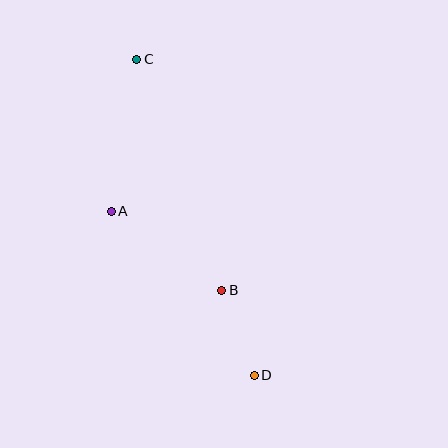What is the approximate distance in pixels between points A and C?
The distance between A and C is approximately 154 pixels.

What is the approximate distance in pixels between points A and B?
The distance between A and B is approximately 136 pixels.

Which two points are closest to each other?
Points B and D are closest to each other.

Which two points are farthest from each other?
Points C and D are farthest from each other.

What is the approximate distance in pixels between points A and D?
The distance between A and D is approximately 218 pixels.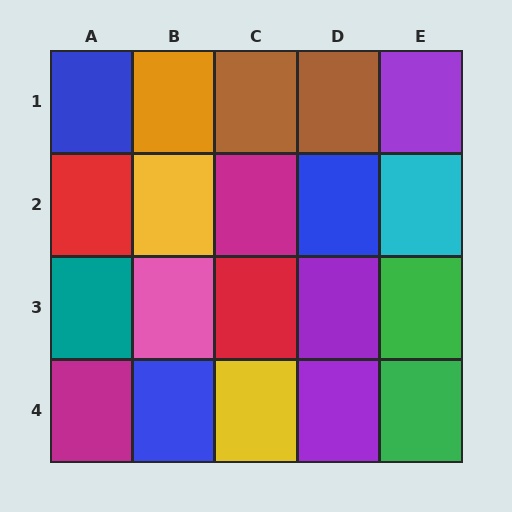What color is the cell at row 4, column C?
Yellow.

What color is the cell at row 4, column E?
Green.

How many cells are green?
2 cells are green.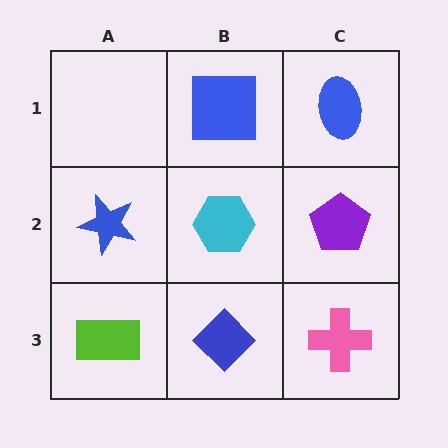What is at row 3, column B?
A blue diamond.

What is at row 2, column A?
A blue star.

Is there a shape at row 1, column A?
No, that cell is empty.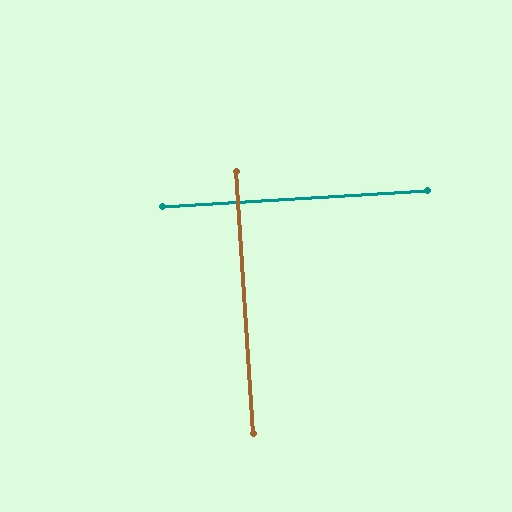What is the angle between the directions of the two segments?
Approximately 90 degrees.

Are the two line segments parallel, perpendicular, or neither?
Perpendicular — they meet at approximately 90°.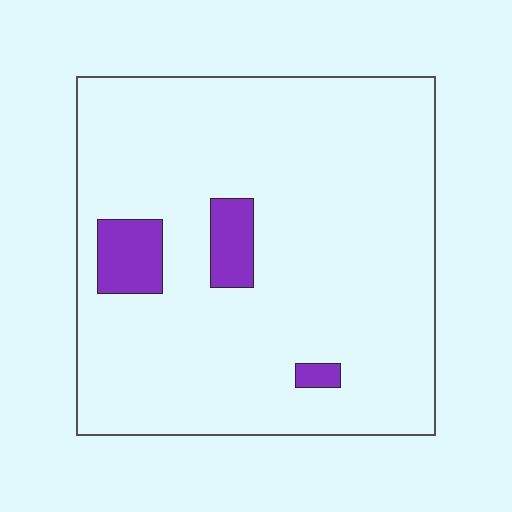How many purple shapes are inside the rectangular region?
3.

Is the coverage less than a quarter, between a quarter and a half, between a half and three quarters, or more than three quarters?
Less than a quarter.